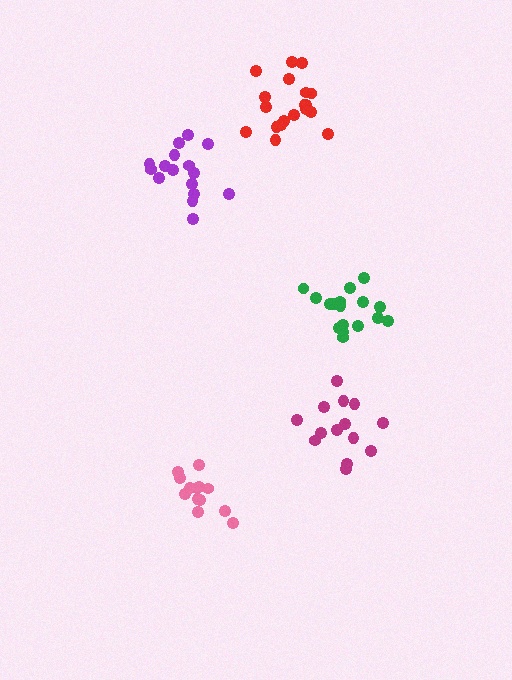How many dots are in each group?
Group 1: 13 dots, Group 2: 19 dots, Group 3: 16 dots, Group 4: 17 dots, Group 5: 14 dots (79 total).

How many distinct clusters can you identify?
There are 5 distinct clusters.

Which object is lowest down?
The pink cluster is bottommost.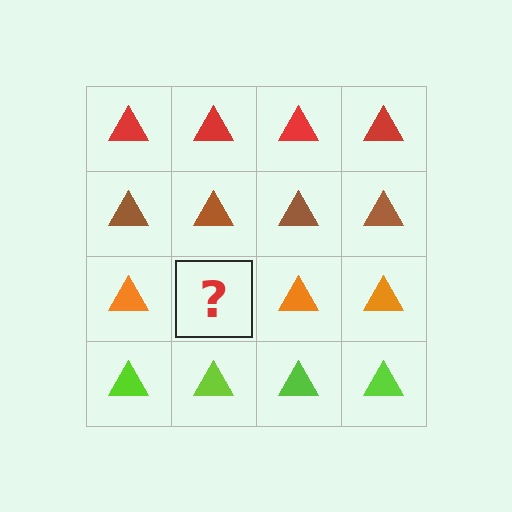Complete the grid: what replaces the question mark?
The question mark should be replaced with an orange triangle.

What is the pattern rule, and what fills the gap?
The rule is that each row has a consistent color. The gap should be filled with an orange triangle.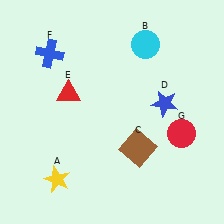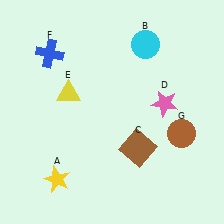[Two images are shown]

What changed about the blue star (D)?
In Image 1, D is blue. In Image 2, it changed to pink.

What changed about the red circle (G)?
In Image 1, G is red. In Image 2, it changed to brown.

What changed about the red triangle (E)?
In Image 1, E is red. In Image 2, it changed to yellow.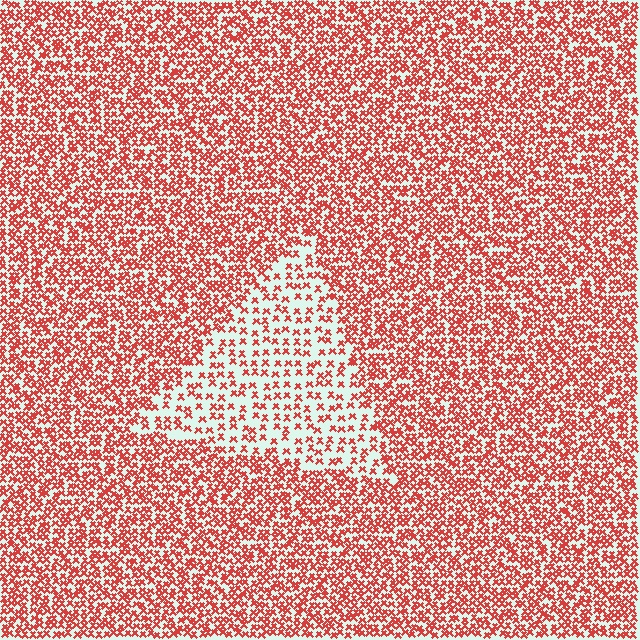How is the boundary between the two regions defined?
The boundary is defined by a change in element density (approximately 2.2x ratio). All elements are the same color, size, and shape.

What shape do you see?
I see a triangle.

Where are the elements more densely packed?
The elements are more densely packed outside the triangle boundary.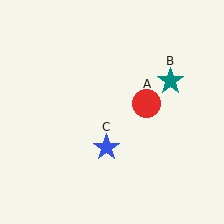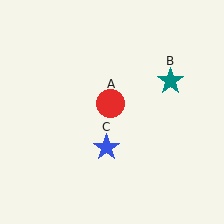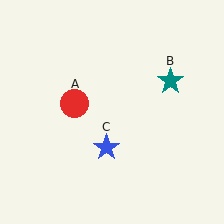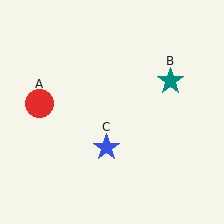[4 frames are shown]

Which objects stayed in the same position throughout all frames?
Teal star (object B) and blue star (object C) remained stationary.